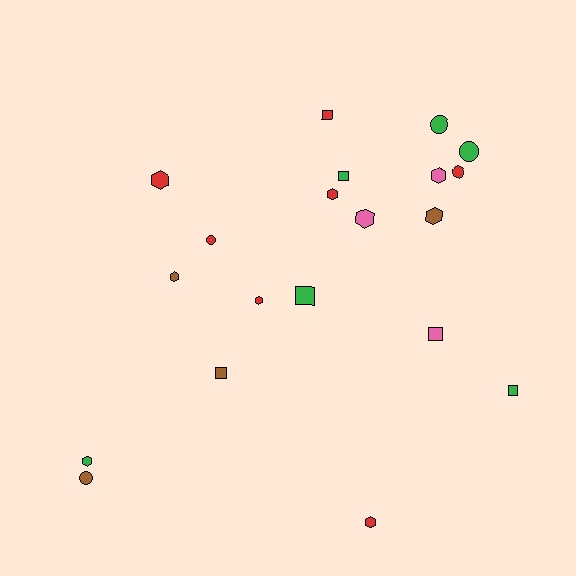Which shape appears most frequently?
Hexagon, with 9 objects.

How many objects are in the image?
There are 20 objects.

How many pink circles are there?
There are no pink circles.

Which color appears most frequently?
Red, with 7 objects.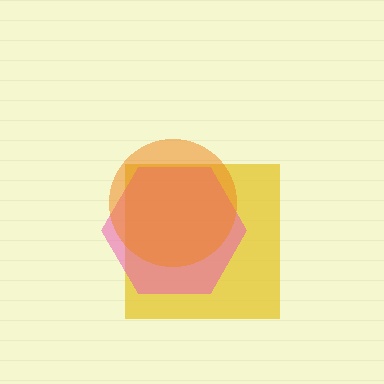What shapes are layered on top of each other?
The layered shapes are: a yellow square, a pink hexagon, an orange circle.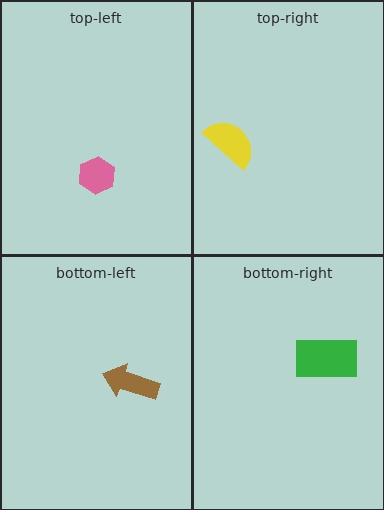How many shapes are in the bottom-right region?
1.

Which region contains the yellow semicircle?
The top-right region.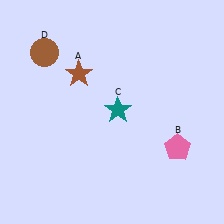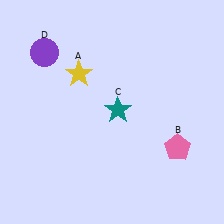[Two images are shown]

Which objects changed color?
A changed from brown to yellow. D changed from brown to purple.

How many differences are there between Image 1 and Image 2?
There are 2 differences between the two images.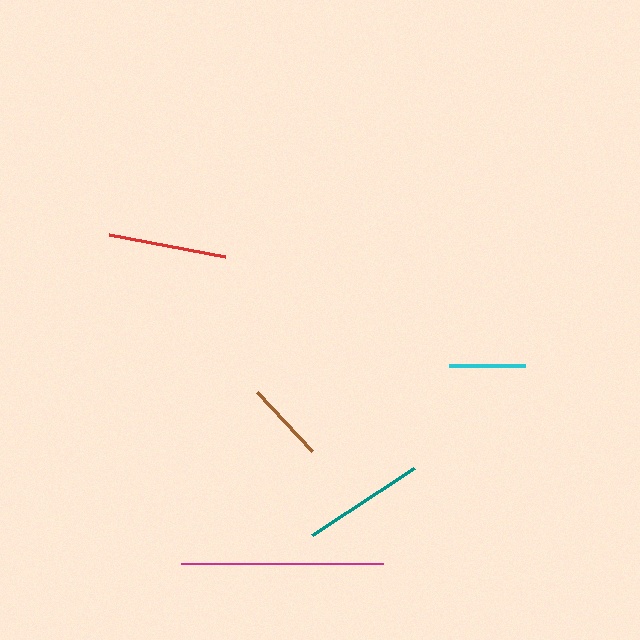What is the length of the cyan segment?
The cyan segment is approximately 75 pixels long.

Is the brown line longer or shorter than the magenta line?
The magenta line is longer than the brown line.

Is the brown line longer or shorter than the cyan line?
The brown line is longer than the cyan line.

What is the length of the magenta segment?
The magenta segment is approximately 202 pixels long.